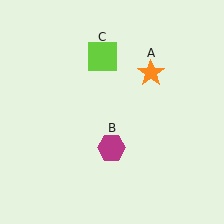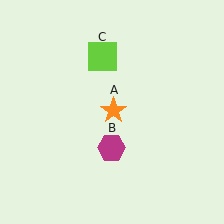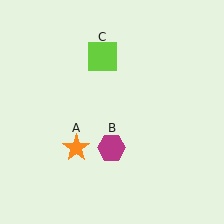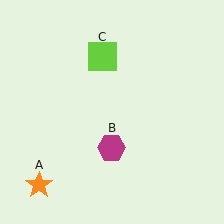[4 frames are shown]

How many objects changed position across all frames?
1 object changed position: orange star (object A).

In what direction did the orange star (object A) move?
The orange star (object A) moved down and to the left.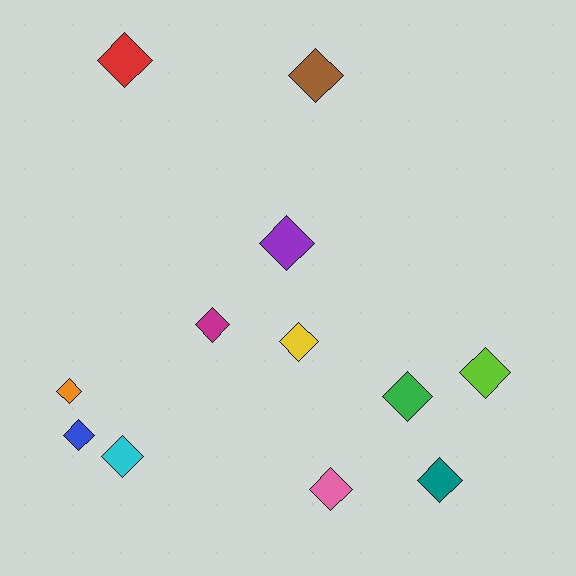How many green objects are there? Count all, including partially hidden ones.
There is 1 green object.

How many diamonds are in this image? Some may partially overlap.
There are 12 diamonds.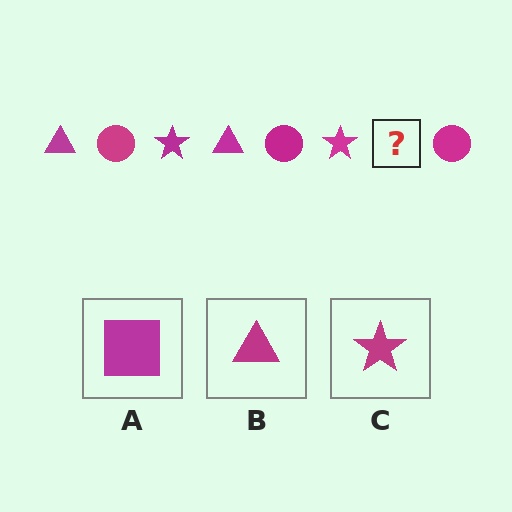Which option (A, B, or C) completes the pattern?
B.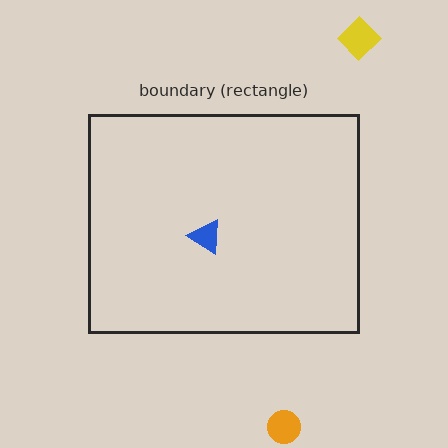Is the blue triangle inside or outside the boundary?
Inside.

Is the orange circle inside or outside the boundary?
Outside.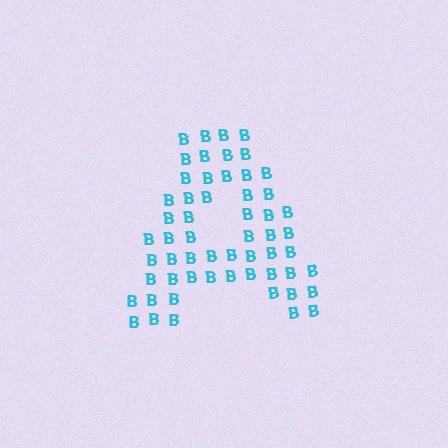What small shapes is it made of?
It is made of small letter B's.